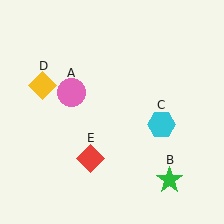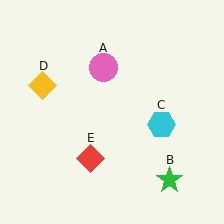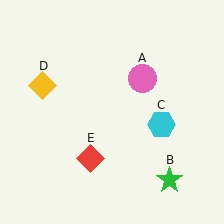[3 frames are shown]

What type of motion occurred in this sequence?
The pink circle (object A) rotated clockwise around the center of the scene.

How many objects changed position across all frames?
1 object changed position: pink circle (object A).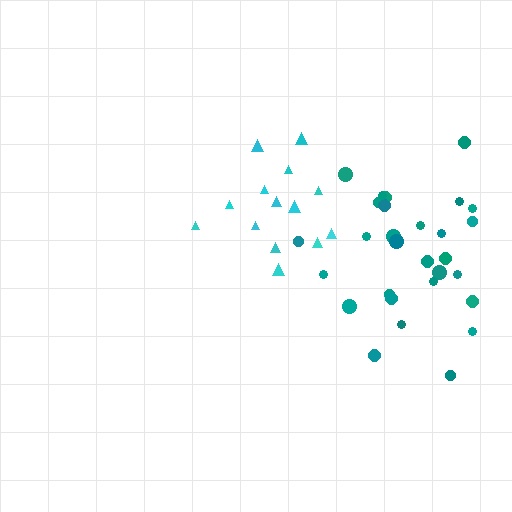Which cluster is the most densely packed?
Cyan.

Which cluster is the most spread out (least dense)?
Teal.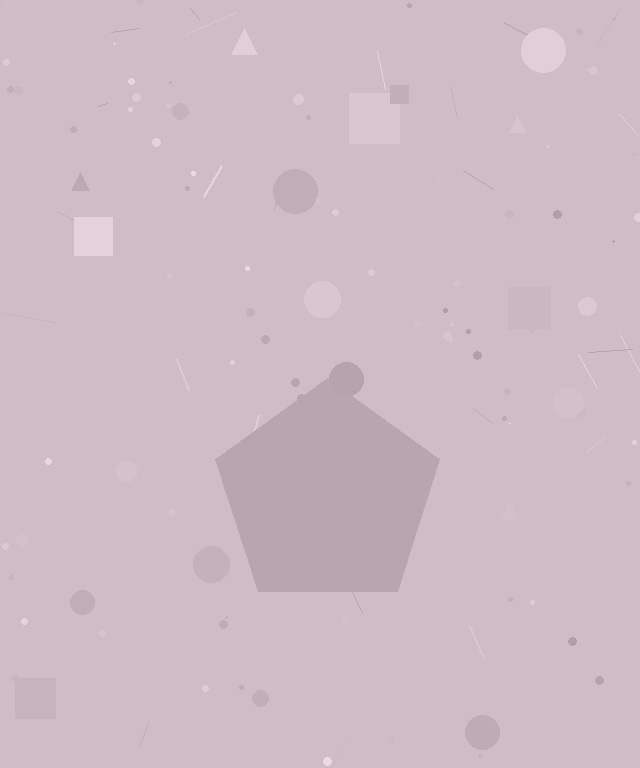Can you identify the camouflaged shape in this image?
The camouflaged shape is a pentagon.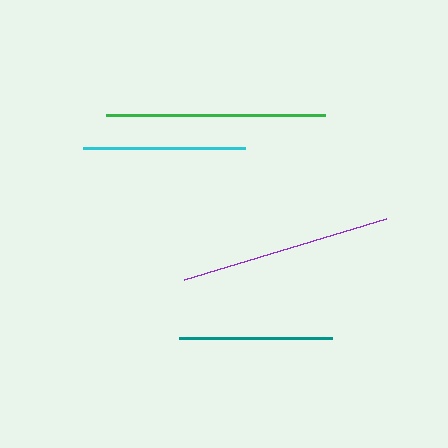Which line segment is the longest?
The green line is the longest at approximately 218 pixels.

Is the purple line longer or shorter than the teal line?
The purple line is longer than the teal line.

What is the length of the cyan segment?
The cyan segment is approximately 162 pixels long.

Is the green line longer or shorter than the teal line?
The green line is longer than the teal line.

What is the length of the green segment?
The green segment is approximately 218 pixels long.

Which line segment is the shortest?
The teal line is the shortest at approximately 153 pixels.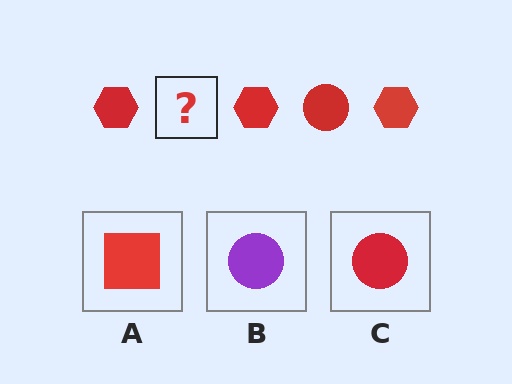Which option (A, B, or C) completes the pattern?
C.